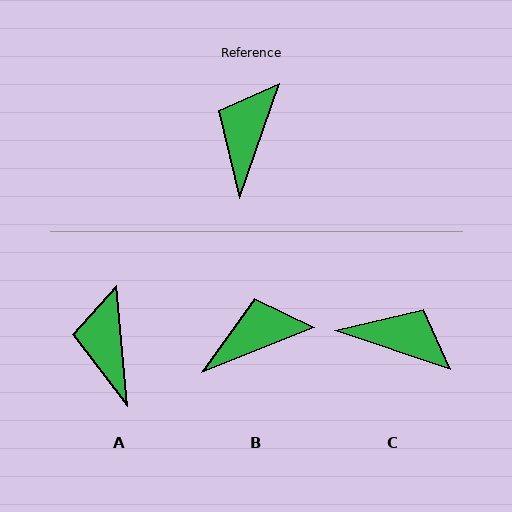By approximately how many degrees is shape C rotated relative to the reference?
Approximately 90 degrees clockwise.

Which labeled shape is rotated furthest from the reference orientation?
C, about 90 degrees away.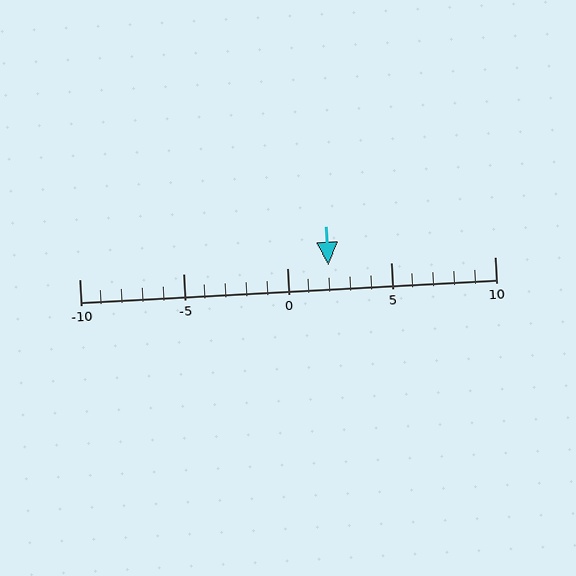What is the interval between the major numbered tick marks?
The major tick marks are spaced 5 units apart.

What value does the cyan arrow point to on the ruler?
The cyan arrow points to approximately 2.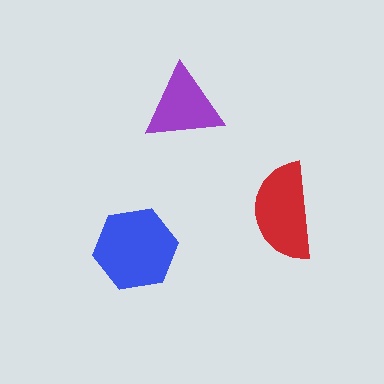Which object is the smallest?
The purple triangle.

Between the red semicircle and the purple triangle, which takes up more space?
The red semicircle.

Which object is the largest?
The blue hexagon.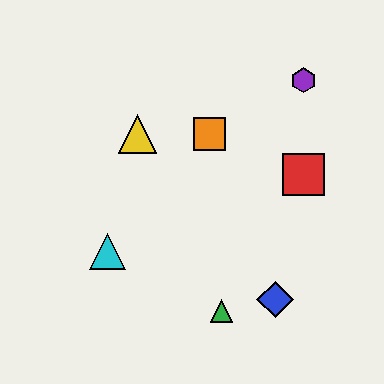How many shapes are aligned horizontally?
2 shapes (the yellow triangle, the orange square) are aligned horizontally.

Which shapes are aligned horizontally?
The yellow triangle, the orange square are aligned horizontally.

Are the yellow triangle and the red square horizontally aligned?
No, the yellow triangle is at y≈134 and the red square is at y≈175.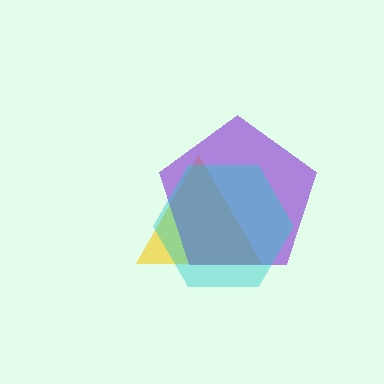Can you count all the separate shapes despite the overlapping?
Yes, there are 3 separate shapes.